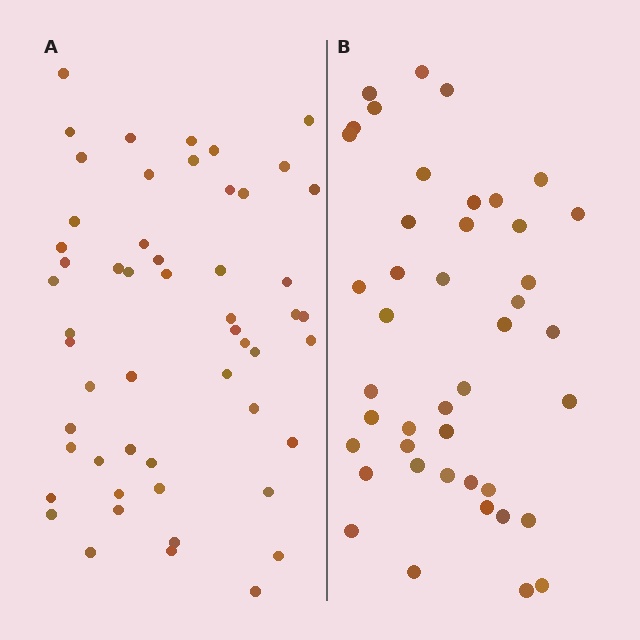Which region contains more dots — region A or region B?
Region A (the left region) has more dots.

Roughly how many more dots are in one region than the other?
Region A has roughly 12 or so more dots than region B.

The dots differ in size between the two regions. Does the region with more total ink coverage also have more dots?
No. Region B has more total ink coverage because its dots are larger, but region A actually contains more individual dots. Total area can be misleading — the number of items is what matters here.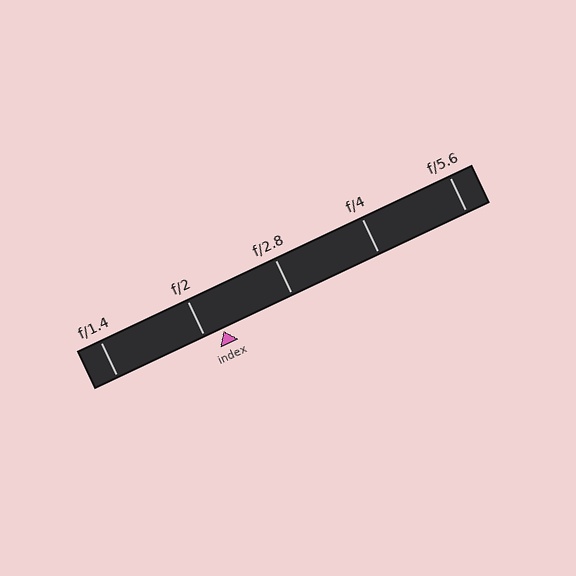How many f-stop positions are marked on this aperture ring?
There are 5 f-stop positions marked.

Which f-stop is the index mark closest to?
The index mark is closest to f/2.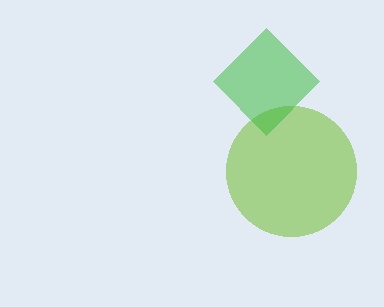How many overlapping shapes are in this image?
There are 2 overlapping shapes in the image.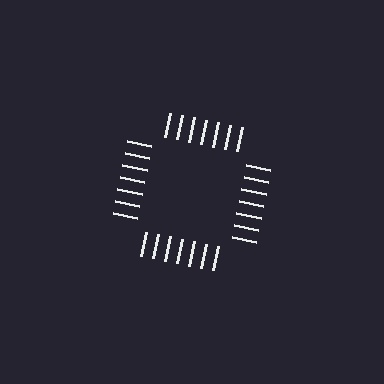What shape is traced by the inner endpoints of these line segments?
An illusory square — the line segments terminate on its edges but no continuous stroke is drawn.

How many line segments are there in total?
28 — 7 along each of the 4 edges.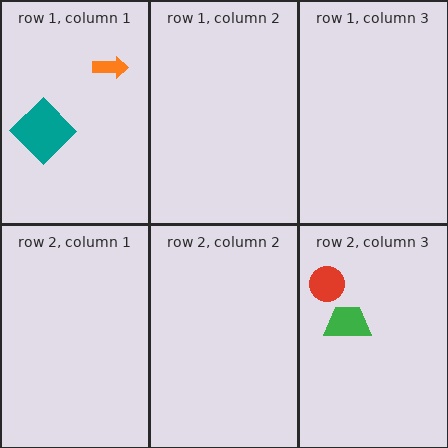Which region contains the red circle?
The row 2, column 3 region.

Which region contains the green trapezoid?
The row 2, column 3 region.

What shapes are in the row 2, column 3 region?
The red circle, the green trapezoid.